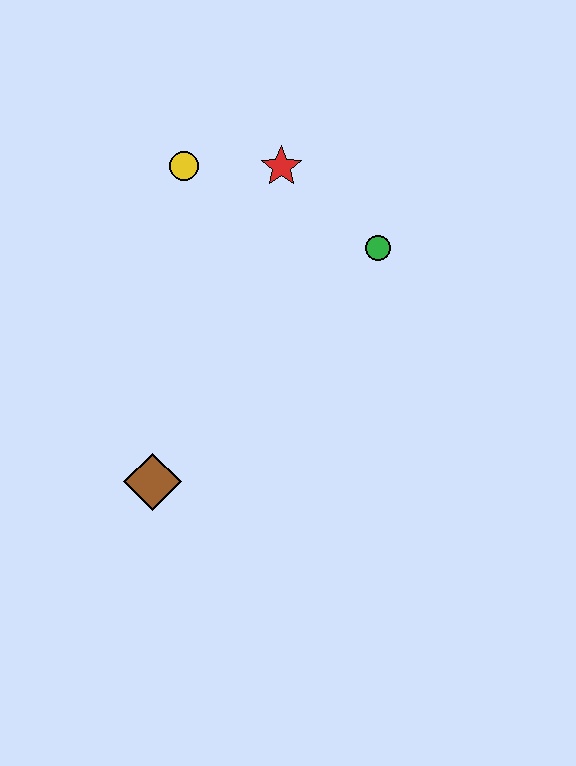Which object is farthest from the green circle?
The brown diamond is farthest from the green circle.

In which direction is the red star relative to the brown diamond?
The red star is above the brown diamond.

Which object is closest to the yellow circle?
The red star is closest to the yellow circle.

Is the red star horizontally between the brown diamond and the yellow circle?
No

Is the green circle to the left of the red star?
No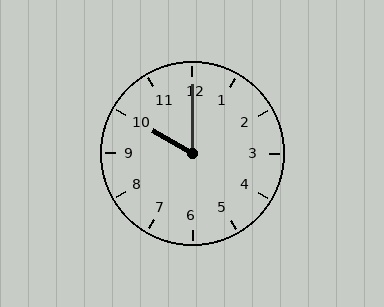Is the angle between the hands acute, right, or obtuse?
It is acute.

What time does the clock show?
10:00.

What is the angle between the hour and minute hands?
Approximately 60 degrees.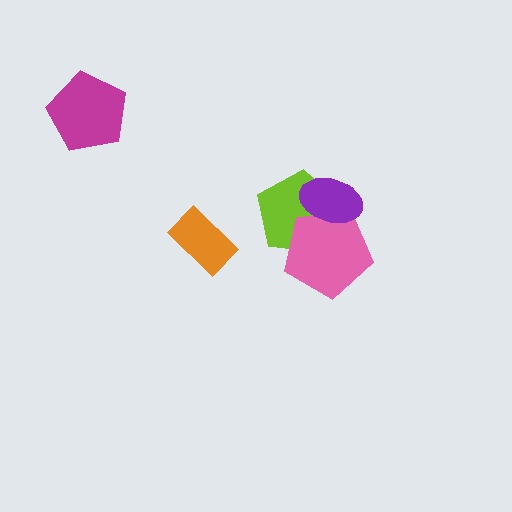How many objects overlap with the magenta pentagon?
0 objects overlap with the magenta pentagon.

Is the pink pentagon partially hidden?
Yes, it is partially covered by another shape.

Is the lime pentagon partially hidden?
Yes, it is partially covered by another shape.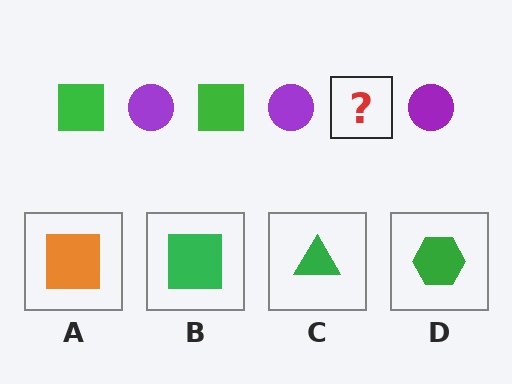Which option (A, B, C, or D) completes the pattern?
B.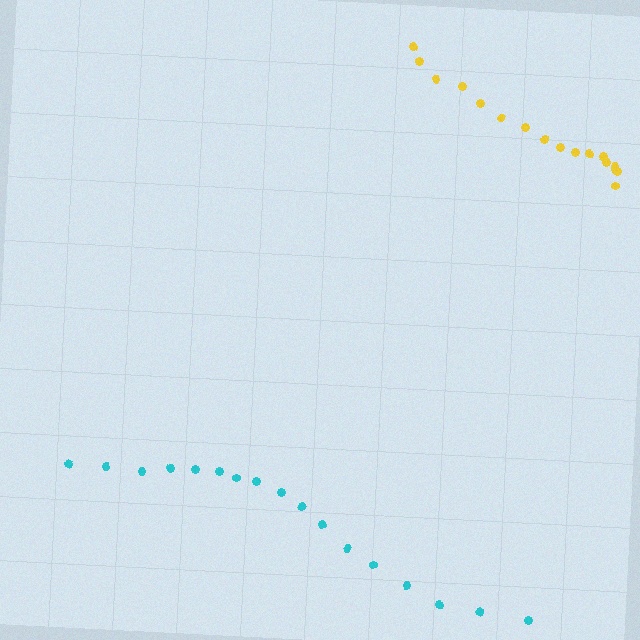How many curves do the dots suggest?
There are 2 distinct paths.